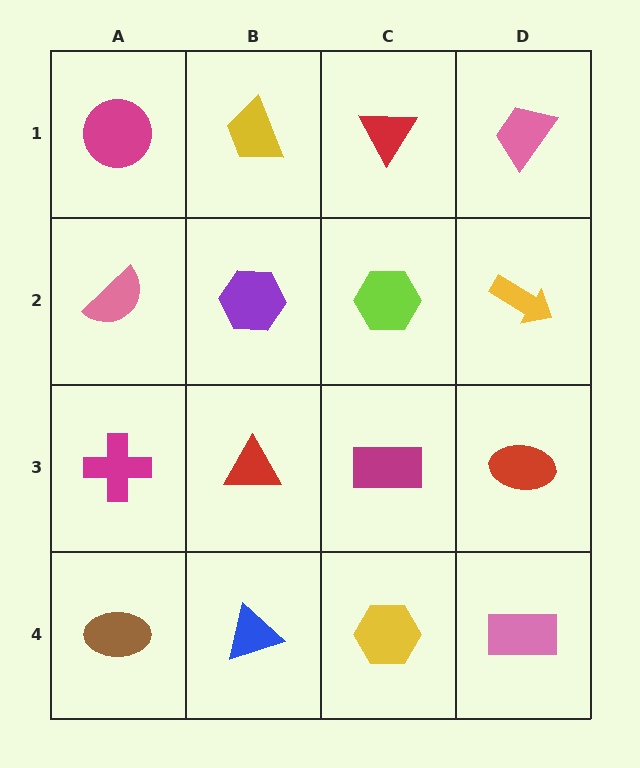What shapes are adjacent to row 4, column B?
A red triangle (row 3, column B), a brown ellipse (row 4, column A), a yellow hexagon (row 4, column C).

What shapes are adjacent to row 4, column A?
A magenta cross (row 3, column A), a blue triangle (row 4, column B).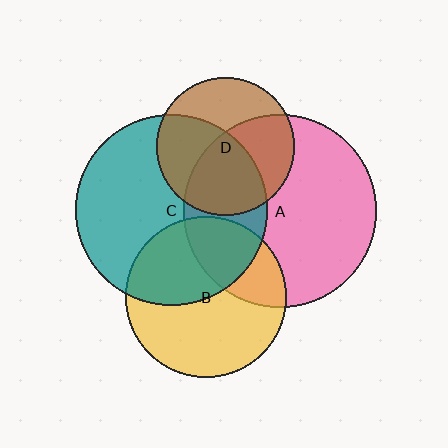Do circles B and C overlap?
Yes.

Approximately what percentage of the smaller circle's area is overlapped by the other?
Approximately 40%.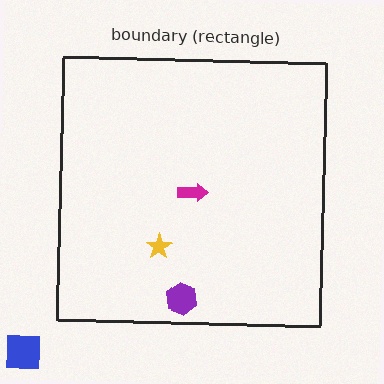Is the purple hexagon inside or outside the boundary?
Inside.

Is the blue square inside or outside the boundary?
Outside.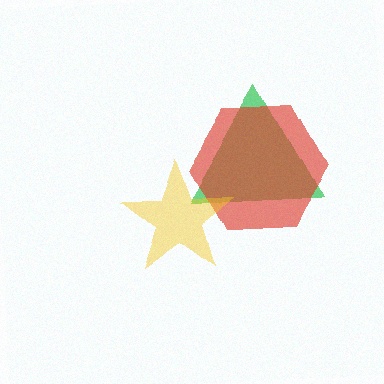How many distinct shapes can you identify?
There are 3 distinct shapes: a green triangle, a red hexagon, a yellow star.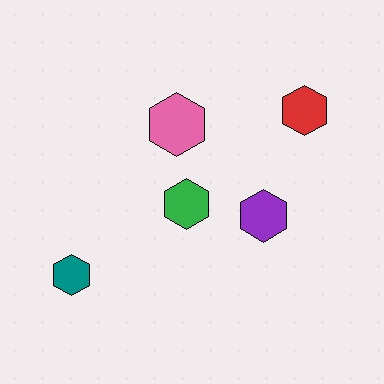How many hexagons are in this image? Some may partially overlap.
There are 5 hexagons.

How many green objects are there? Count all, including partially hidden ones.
There is 1 green object.